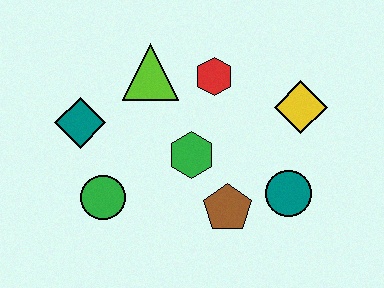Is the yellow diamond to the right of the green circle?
Yes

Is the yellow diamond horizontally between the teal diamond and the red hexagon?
No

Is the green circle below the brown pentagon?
No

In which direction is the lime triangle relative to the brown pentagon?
The lime triangle is above the brown pentagon.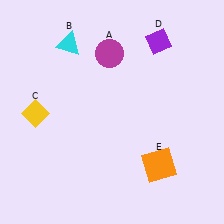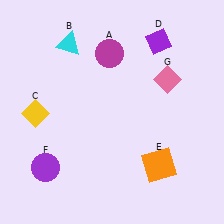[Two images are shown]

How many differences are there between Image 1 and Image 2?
There are 2 differences between the two images.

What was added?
A purple circle (F), a pink diamond (G) were added in Image 2.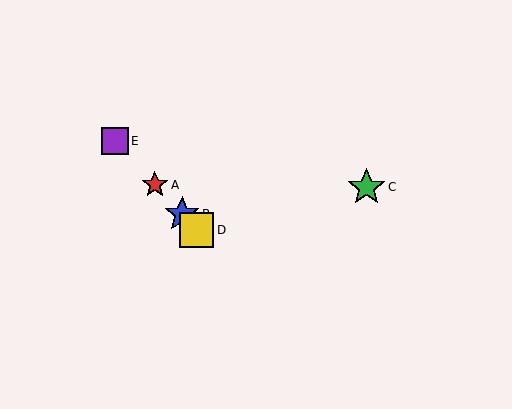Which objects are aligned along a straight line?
Objects A, B, D, E are aligned along a straight line.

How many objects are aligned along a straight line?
4 objects (A, B, D, E) are aligned along a straight line.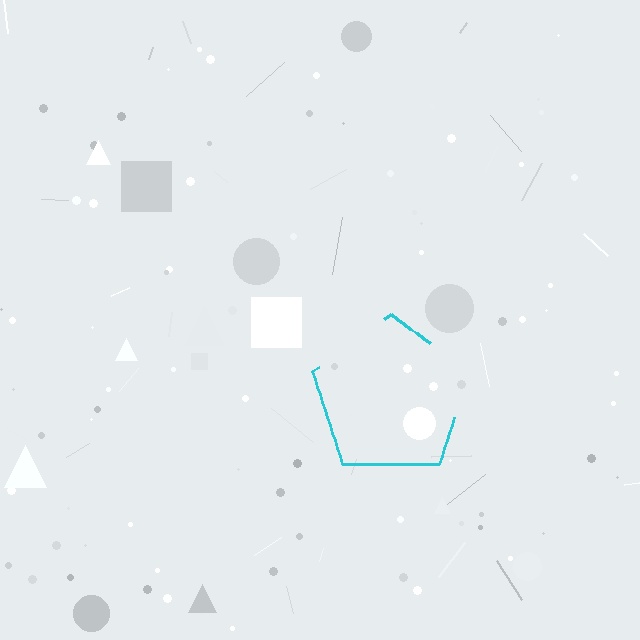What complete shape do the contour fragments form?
The contour fragments form a pentagon.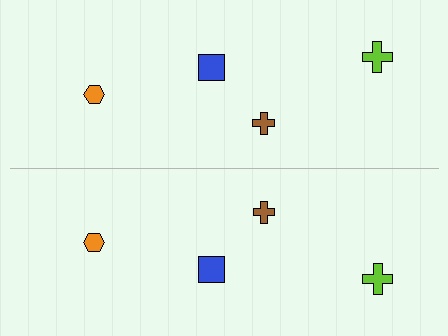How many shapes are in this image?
There are 8 shapes in this image.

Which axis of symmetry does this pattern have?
The pattern has a horizontal axis of symmetry running through the center of the image.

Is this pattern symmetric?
Yes, this pattern has bilateral (reflection) symmetry.